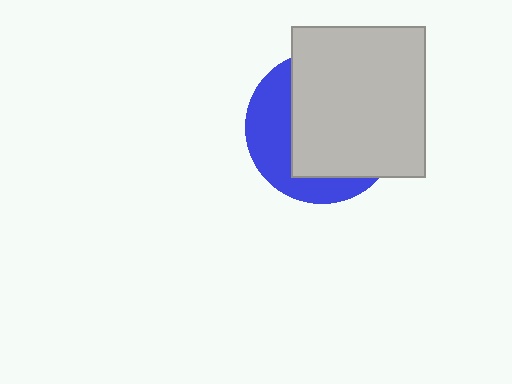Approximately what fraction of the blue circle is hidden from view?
Roughly 65% of the blue circle is hidden behind the light gray rectangle.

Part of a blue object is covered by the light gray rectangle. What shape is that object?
It is a circle.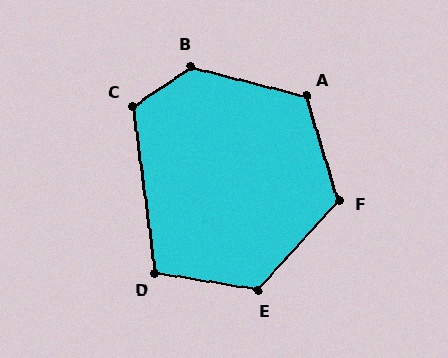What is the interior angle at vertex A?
Approximately 122 degrees (obtuse).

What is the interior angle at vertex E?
Approximately 122 degrees (obtuse).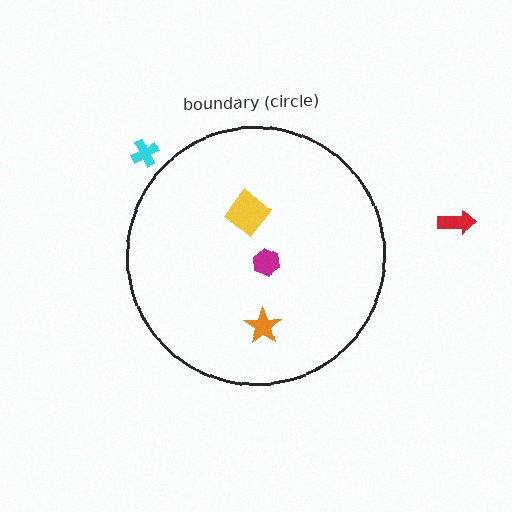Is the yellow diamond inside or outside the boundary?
Inside.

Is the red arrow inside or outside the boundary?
Outside.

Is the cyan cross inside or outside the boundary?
Outside.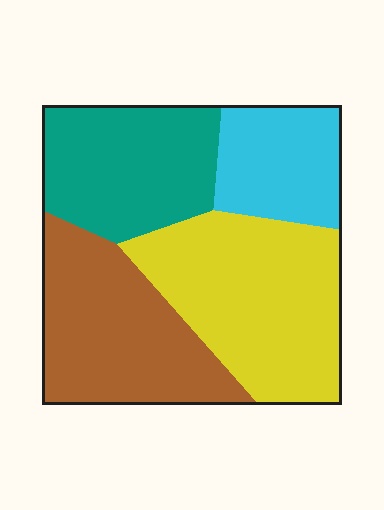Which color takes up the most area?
Yellow, at roughly 35%.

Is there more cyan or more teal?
Teal.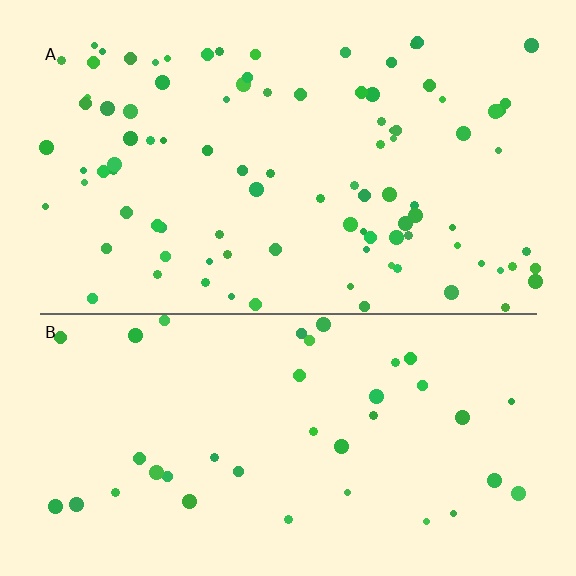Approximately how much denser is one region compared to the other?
Approximately 2.5× — region A over region B.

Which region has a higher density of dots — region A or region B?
A (the top).